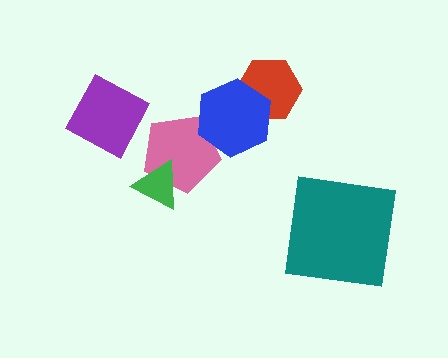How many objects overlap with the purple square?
0 objects overlap with the purple square.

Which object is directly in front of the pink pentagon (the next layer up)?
The green triangle is directly in front of the pink pentagon.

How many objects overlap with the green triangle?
1 object overlaps with the green triangle.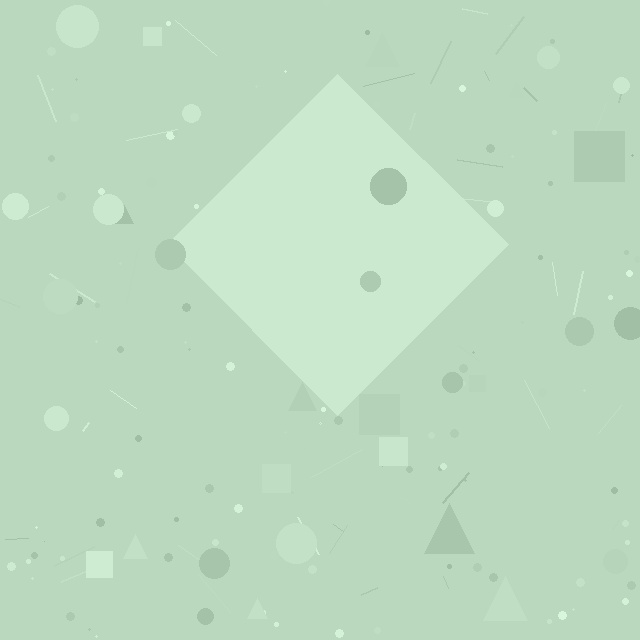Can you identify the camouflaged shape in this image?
The camouflaged shape is a diamond.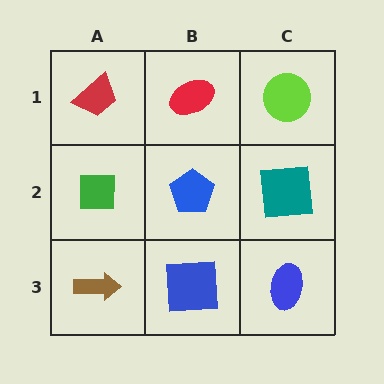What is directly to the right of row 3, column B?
A blue ellipse.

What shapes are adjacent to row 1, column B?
A blue pentagon (row 2, column B), a red trapezoid (row 1, column A), a lime circle (row 1, column C).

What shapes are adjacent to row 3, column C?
A teal square (row 2, column C), a blue square (row 3, column B).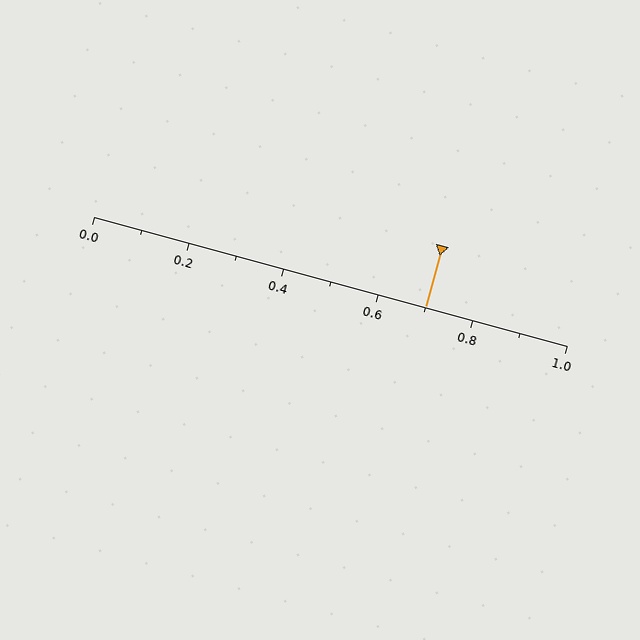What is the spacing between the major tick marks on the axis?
The major ticks are spaced 0.2 apart.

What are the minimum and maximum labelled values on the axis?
The axis runs from 0.0 to 1.0.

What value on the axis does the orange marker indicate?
The marker indicates approximately 0.7.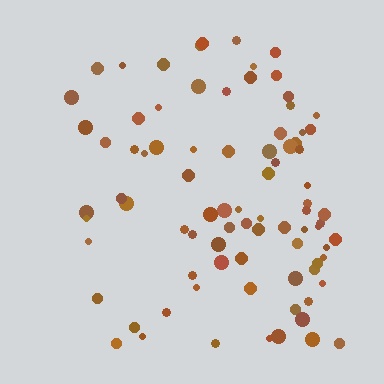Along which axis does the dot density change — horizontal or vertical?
Horizontal.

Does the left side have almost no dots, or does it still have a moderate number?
Still a moderate number, just noticeably fewer than the right.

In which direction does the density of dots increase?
From left to right, with the right side densest.